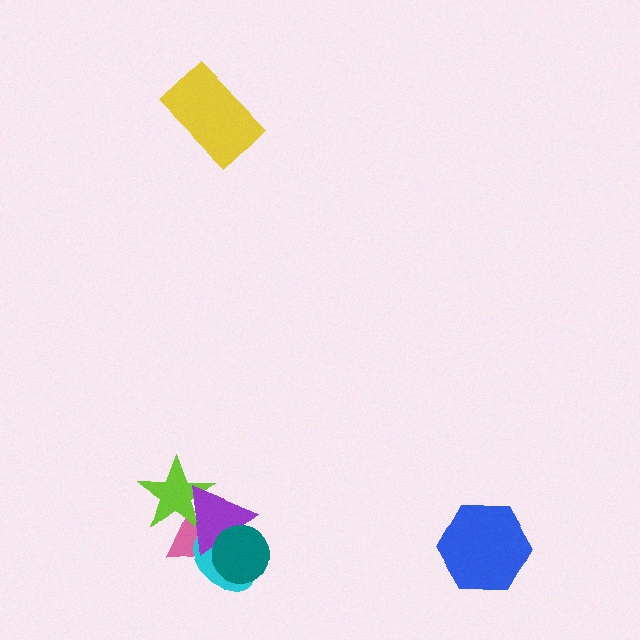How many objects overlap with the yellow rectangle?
0 objects overlap with the yellow rectangle.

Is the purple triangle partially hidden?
Yes, it is partially covered by another shape.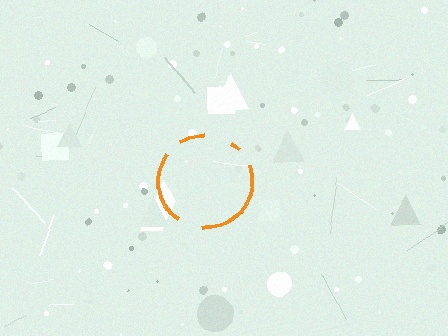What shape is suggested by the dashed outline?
The dashed outline suggests a circle.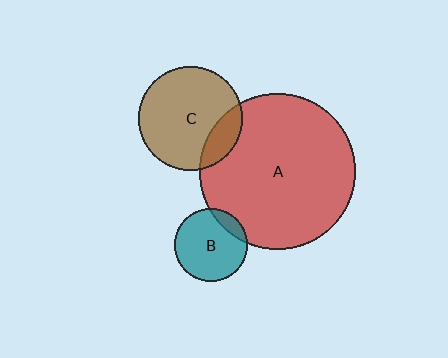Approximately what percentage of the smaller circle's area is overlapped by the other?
Approximately 15%.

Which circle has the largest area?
Circle A (red).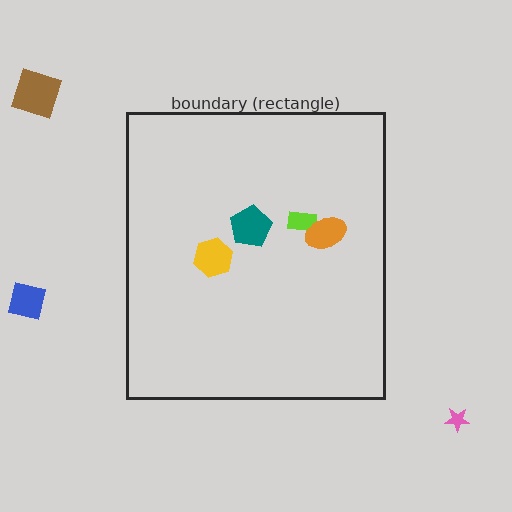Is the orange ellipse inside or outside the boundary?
Inside.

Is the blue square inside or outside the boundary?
Outside.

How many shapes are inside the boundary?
4 inside, 3 outside.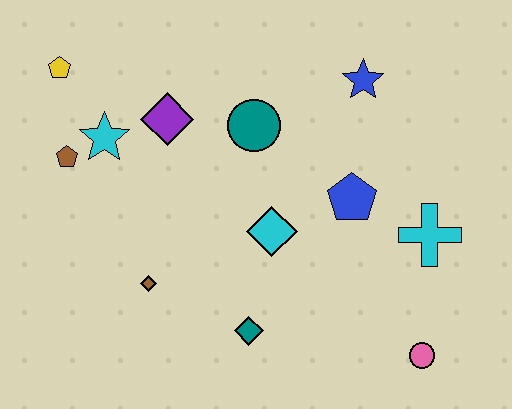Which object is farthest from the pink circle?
The yellow pentagon is farthest from the pink circle.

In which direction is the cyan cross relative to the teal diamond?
The cyan cross is to the right of the teal diamond.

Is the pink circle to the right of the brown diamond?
Yes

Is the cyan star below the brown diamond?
No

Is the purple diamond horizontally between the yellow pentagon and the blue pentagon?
Yes